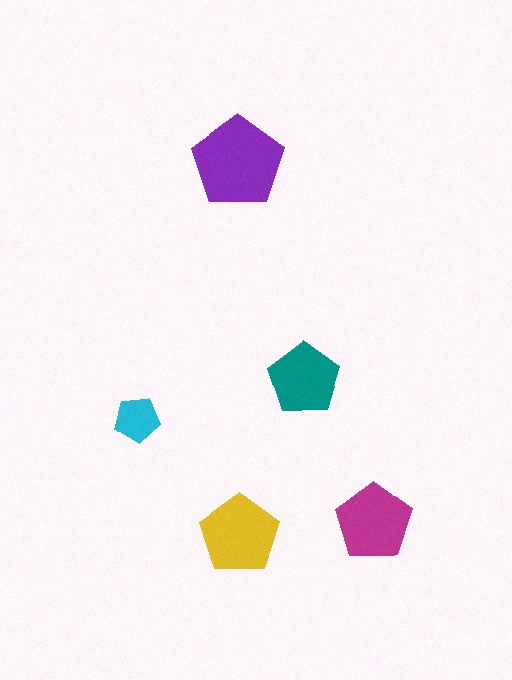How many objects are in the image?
There are 5 objects in the image.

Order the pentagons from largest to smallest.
the purple one, the yellow one, the magenta one, the teal one, the cyan one.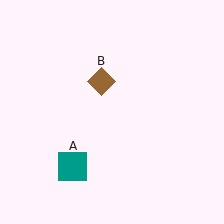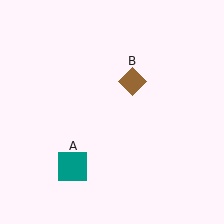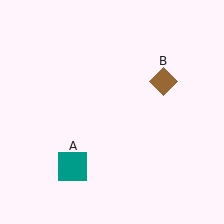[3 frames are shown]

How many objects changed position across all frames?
1 object changed position: brown diamond (object B).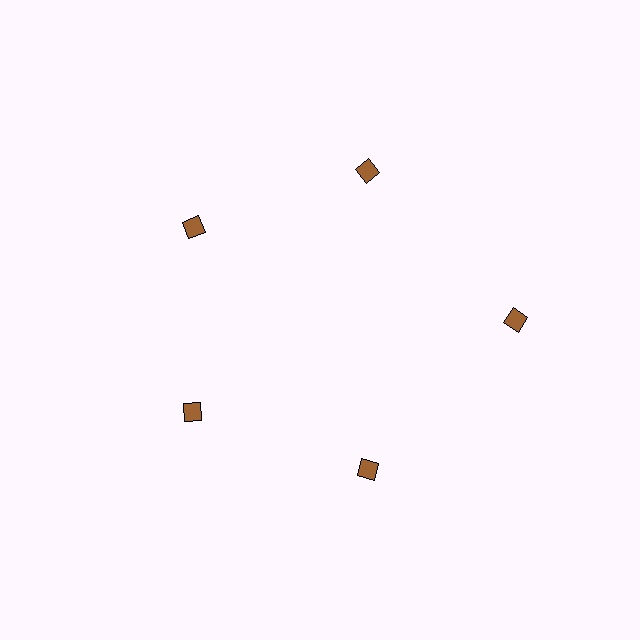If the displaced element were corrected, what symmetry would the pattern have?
It would have 5-fold rotational symmetry — the pattern would map onto itself every 72 degrees.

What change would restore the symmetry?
The symmetry would be restored by moving it inward, back onto the ring so that all 5 diamonds sit at equal angles and equal distance from the center.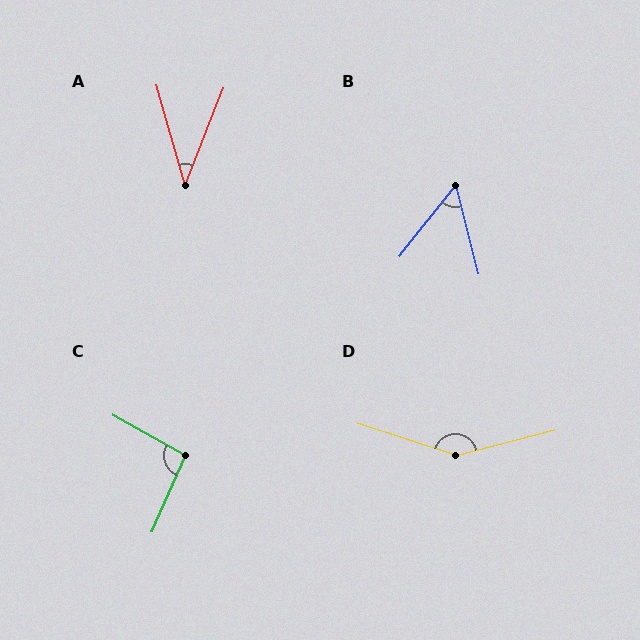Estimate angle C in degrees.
Approximately 95 degrees.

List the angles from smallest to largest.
A (38°), B (53°), C (95°), D (148°).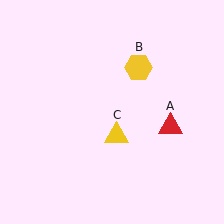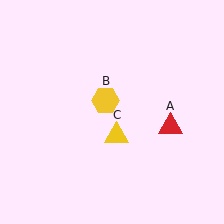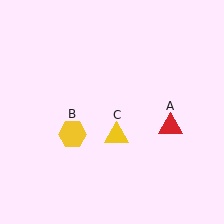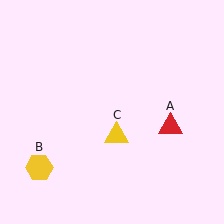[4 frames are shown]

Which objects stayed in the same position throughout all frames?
Red triangle (object A) and yellow triangle (object C) remained stationary.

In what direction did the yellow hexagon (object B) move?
The yellow hexagon (object B) moved down and to the left.